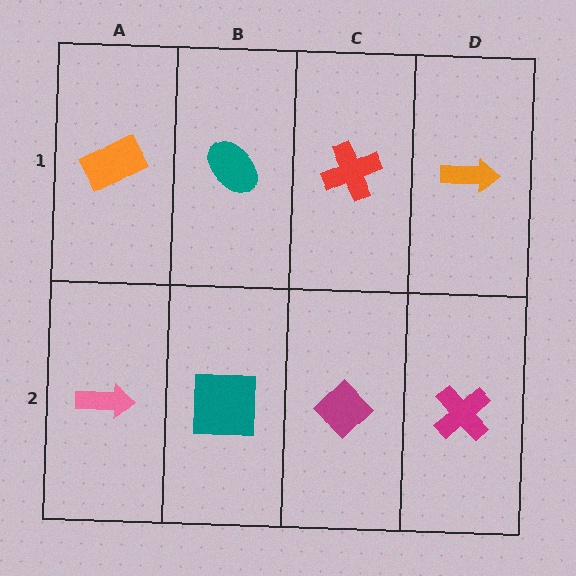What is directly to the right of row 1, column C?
An orange arrow.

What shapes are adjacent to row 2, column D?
An orange arrow (row 1, column D), a magenta diamond (row 2, column C).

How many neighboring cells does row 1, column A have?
2.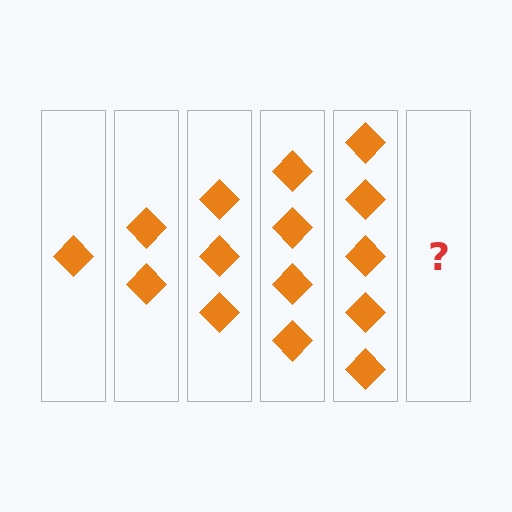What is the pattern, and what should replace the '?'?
The pattern is that each step adds one more diamond. The '?' should be 6 diamonds.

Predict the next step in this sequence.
The next step is 6 diamonds.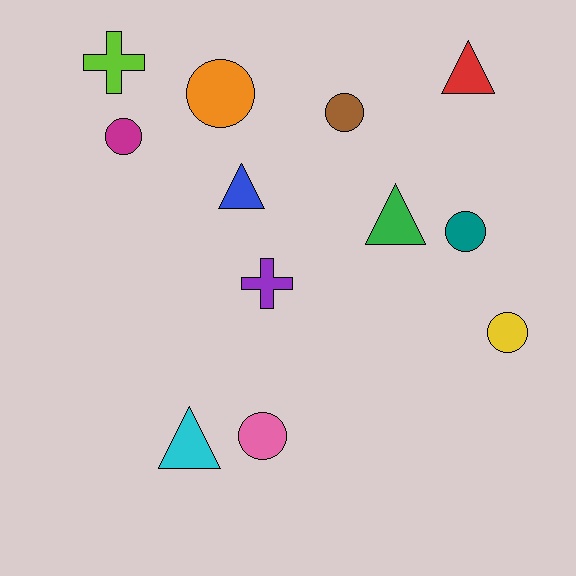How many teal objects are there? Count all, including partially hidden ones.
There is 1 teal object.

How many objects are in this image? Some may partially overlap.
There are 12 objects.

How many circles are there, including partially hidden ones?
There are 6 circles.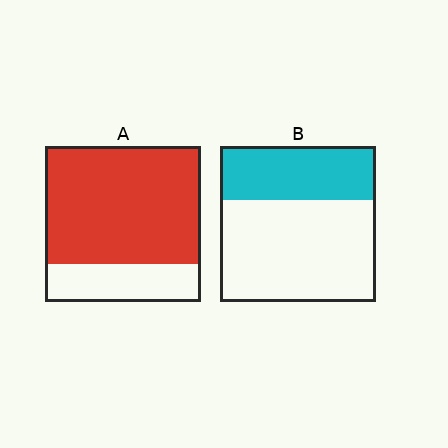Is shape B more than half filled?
No.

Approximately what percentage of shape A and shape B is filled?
A is approximately 75% and B is approximately 35%.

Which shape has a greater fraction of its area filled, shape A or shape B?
Shape A.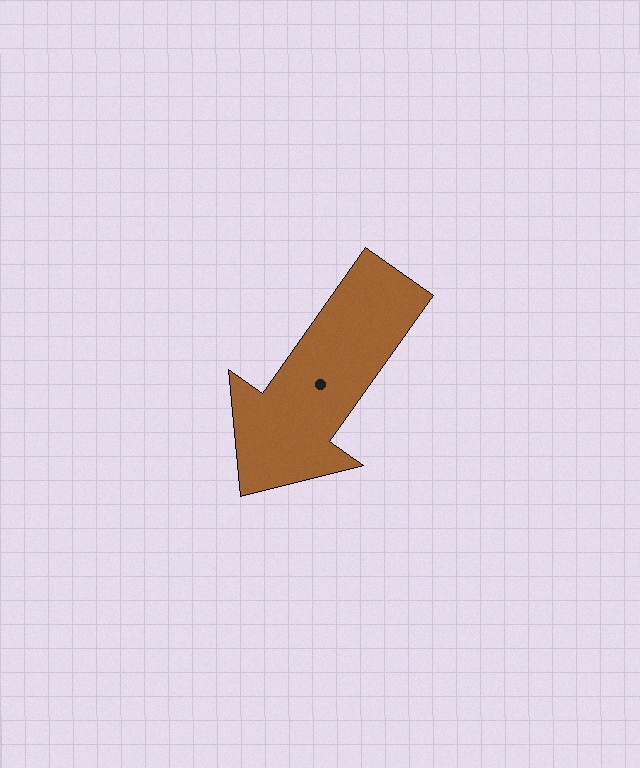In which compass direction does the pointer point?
Southwest.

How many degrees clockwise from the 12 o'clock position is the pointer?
Approximately 215 degrees.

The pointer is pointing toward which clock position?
Roughly 7 o'clock.